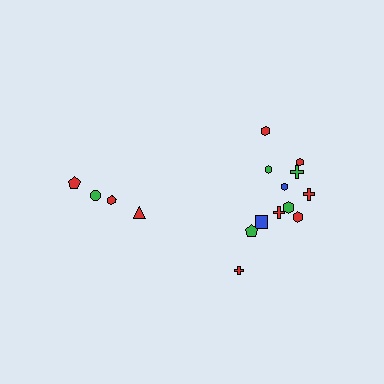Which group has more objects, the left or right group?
The right group.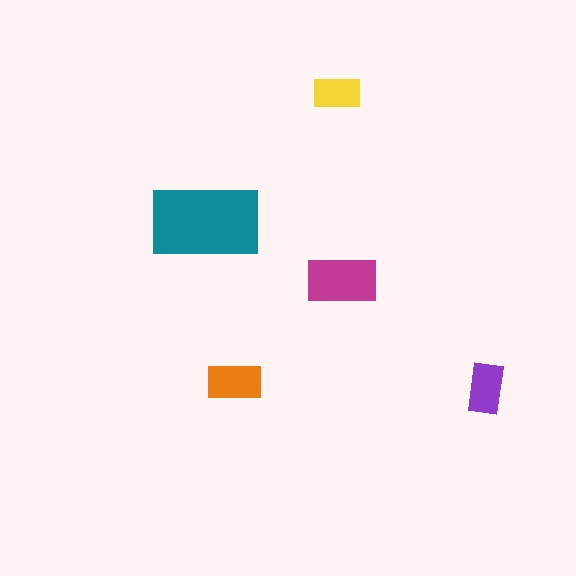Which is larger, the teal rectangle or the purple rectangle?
The teal one.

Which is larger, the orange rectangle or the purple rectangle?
The orange one.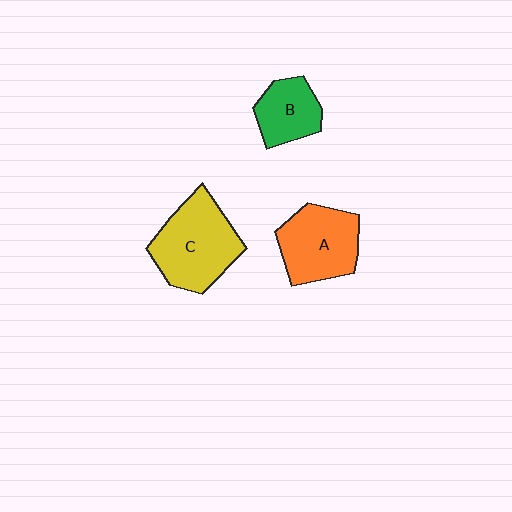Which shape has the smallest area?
Shape B (green).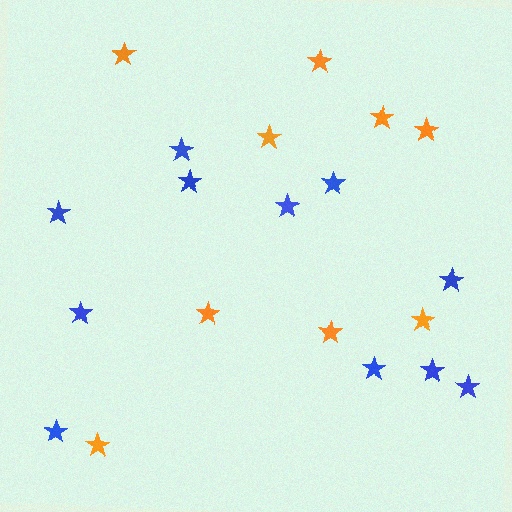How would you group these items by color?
There are 2 groups: one group of orange stars (9) and one group of blue stars (11).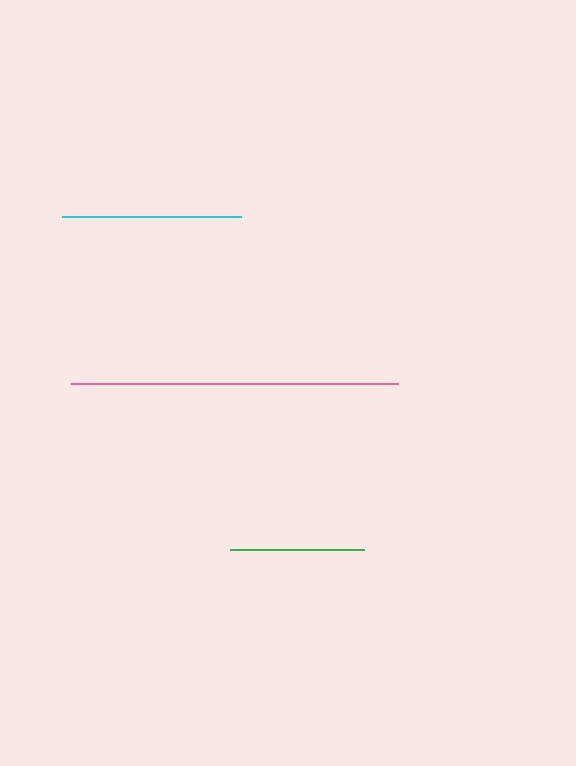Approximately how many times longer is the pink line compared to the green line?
The pink line is approximately 2.4 times the length of the green line.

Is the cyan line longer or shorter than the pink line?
The pink line is longer than the cyan line.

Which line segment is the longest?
The pink line is the longest at approximately 327 pixels.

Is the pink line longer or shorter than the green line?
The pink line is longer than the green line.